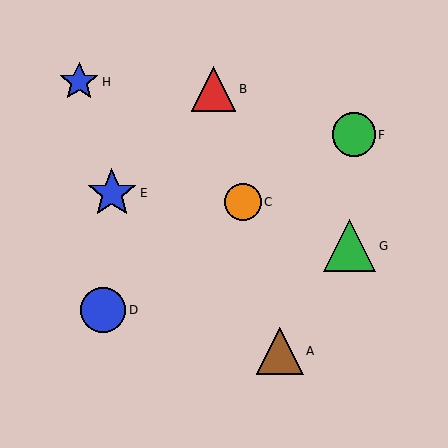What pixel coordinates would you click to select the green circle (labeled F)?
Click at (354, 135) to select the green circle F.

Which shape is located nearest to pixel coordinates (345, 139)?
The green circle (labeled F) at (354, 135) is nearest to that location.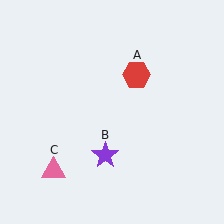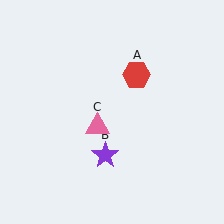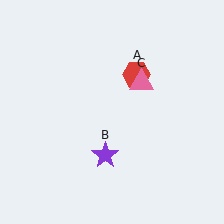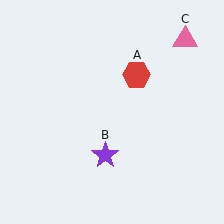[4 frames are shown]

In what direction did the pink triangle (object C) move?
The pink triangle (object C) moved up and to the right.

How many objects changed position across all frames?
1 object changed position: pink triangle (object C).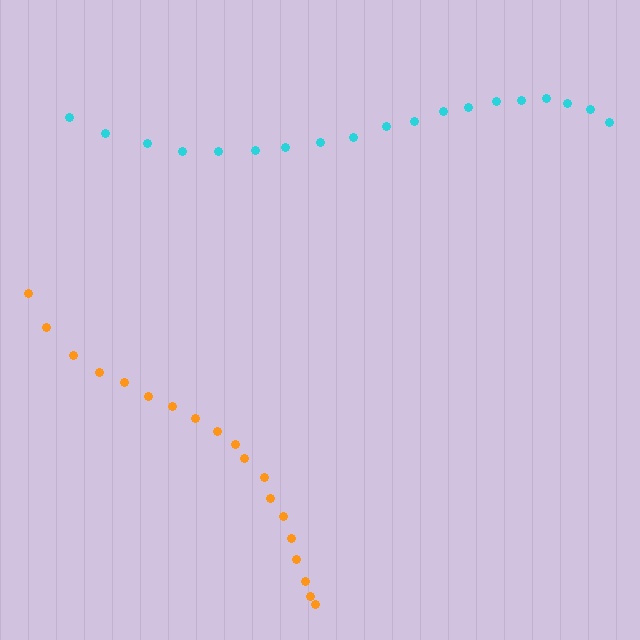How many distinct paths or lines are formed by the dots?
There are 2 distinct paths.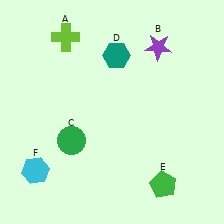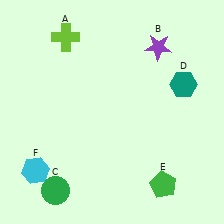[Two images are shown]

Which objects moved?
The objects that moved are: the green circle (C), the teal hexagon (D).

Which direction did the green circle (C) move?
The green circle (C) moved down.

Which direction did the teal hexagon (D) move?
The teal hexagon (D) moved right.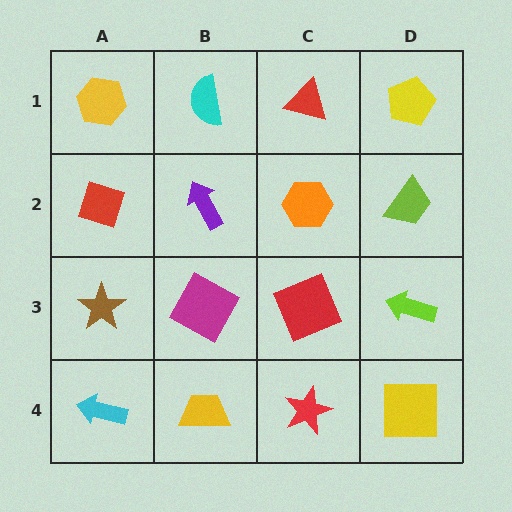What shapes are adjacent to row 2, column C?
A red triangle (row 1, column C), a red square (row 3, column C), a purple arrow (row 2, column B), a lime trapezoid (row 2, column D).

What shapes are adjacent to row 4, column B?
A magenta square (row 3, column B), a cyan arrow (row 4, column A), a red star (row 4, column C).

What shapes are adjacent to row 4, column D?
A lime arrow (row 3, column D), a red star (row 4, column C).